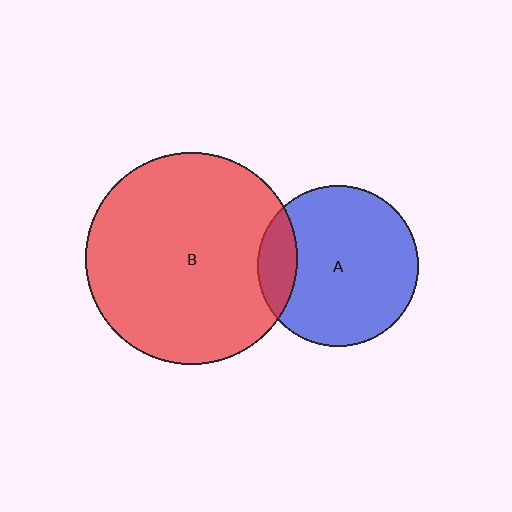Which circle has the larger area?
Circle B (red).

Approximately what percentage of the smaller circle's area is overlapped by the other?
Approximately 15%.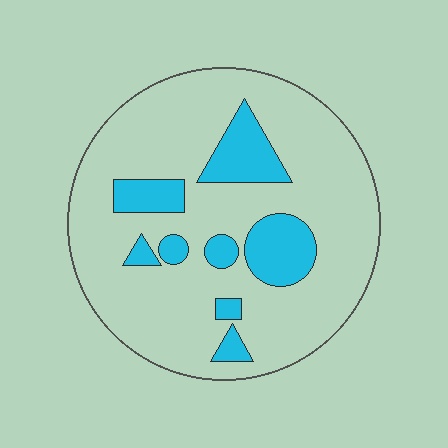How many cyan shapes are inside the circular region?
8.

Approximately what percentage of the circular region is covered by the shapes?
Approximately 20%.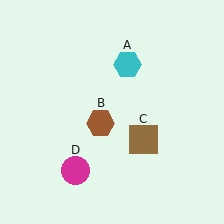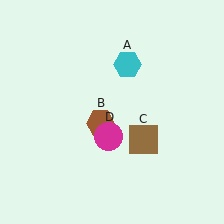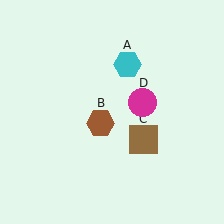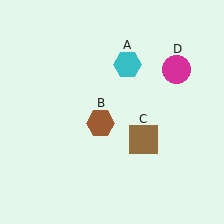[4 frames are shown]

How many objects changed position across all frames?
1 object changed position: magenta circle (object D).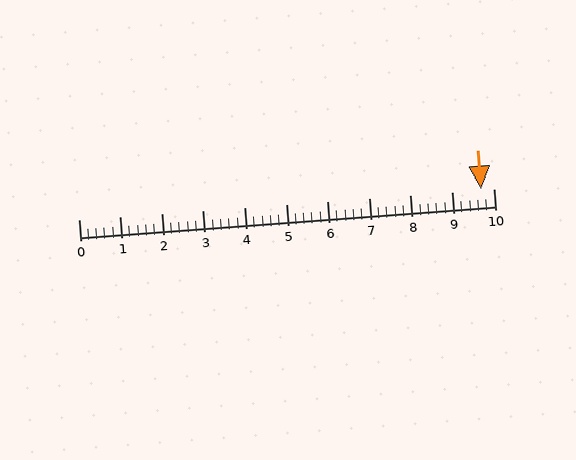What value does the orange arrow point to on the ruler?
The orange arrow points to approximately 9.7.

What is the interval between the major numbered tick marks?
The major tick marks are spaced 1 units apart.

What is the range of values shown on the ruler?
The ruler shows values from 0 to 10.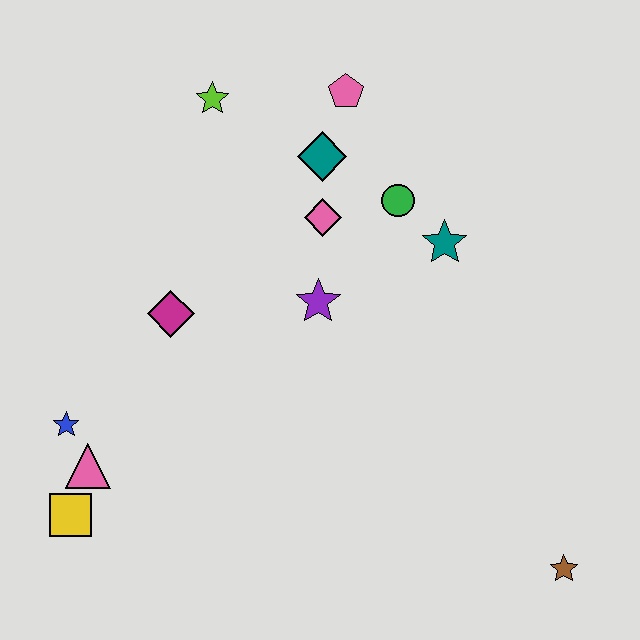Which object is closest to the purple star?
The pink diamond is closest to the purple star.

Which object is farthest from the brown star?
The lime star is farthest from the brown star.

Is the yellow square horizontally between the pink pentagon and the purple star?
No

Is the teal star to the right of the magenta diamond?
Yes